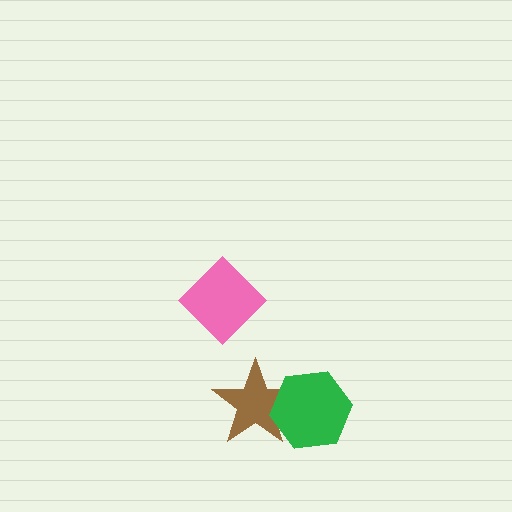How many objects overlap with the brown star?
1 object overlaps with the brown star.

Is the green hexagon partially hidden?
No, no other shape covers it.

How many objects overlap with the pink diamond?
0 objects overlap with the pink diamond.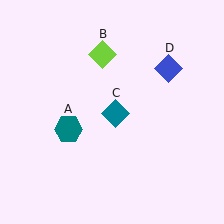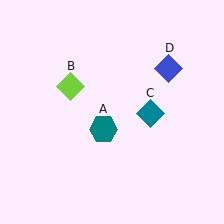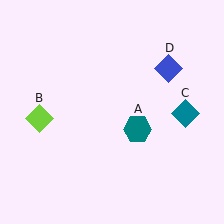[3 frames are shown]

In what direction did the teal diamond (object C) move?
The teal diamond (object C) moved right.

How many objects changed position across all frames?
3 objects changed position: teal hexagon (object A), lime diamond (object B), teal diamond (object C).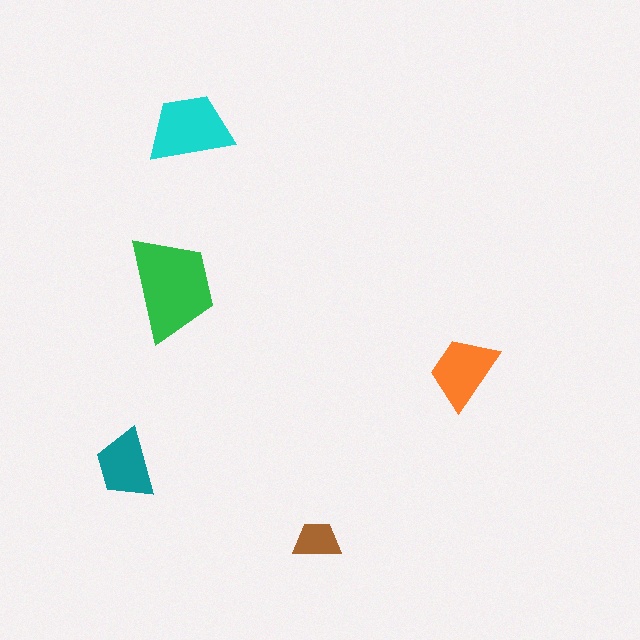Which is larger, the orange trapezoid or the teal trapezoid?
The orange one.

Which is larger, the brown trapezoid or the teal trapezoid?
The teal one.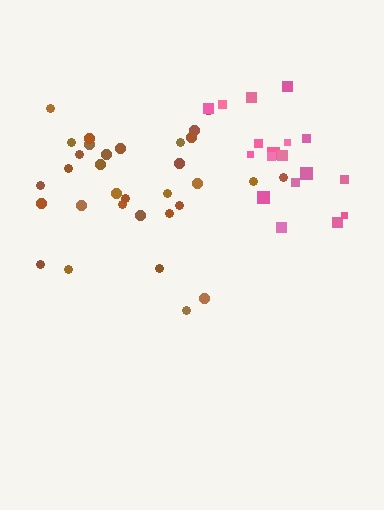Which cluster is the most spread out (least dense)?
Brown.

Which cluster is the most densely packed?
Pink.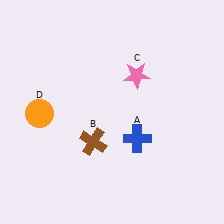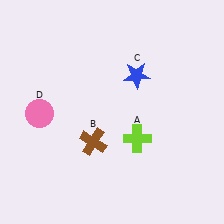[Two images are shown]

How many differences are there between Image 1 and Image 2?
There are 3 differences between the two images.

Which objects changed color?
A changed from blue to lime. C changed from pink to blue. D changed from orange to pink.